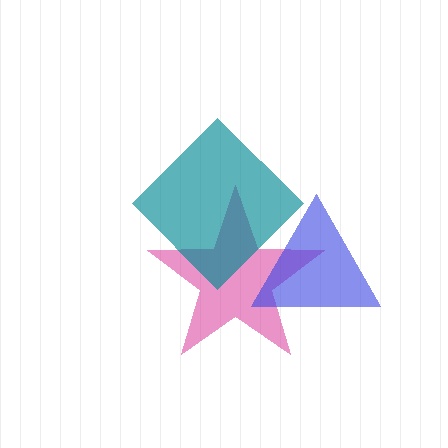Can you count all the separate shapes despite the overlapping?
Yes, there are 3 separate shapes.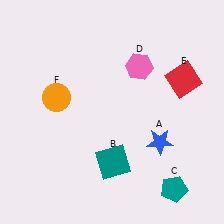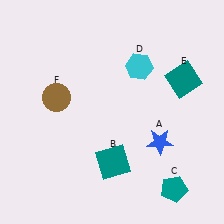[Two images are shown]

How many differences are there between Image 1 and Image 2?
There are 3 differences between the two images.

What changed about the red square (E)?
In Image 1, E is red. In Image 2, it changed to teal.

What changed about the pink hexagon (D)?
In Image 1, D is pink. In Image 2, it changed to cyan.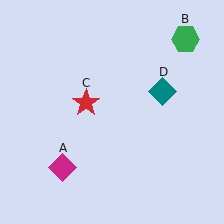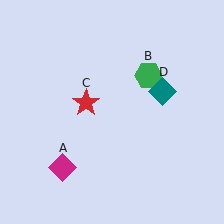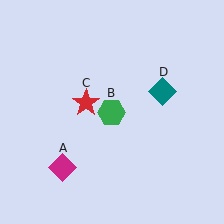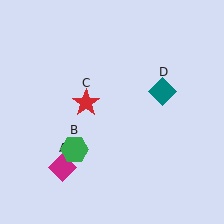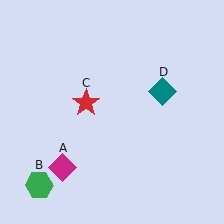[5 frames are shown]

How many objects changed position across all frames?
1 object changed position: green hexagon (object B).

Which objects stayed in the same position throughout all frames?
Magenta diamond (object A) and red star (object C) and teal diamond (object D) remained stationary.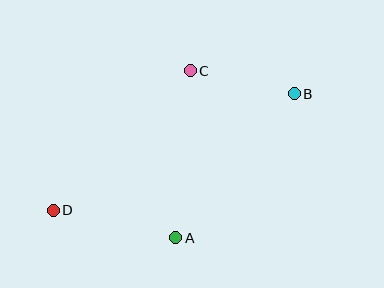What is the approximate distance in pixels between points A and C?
The distance between A and C is approximately 168 pixels.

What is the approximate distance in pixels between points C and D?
The distance between C and D is approximately 195 pixels.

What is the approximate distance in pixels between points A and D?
The distance between A and D is approximately 125 pixels.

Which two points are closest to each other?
Points B and C are closest to each other.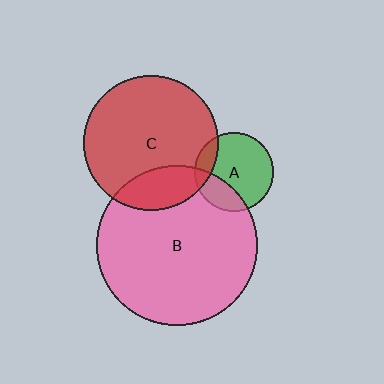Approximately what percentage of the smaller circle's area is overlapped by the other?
Approximately 15%.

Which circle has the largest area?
Circle B (pink).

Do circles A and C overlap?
Yes.